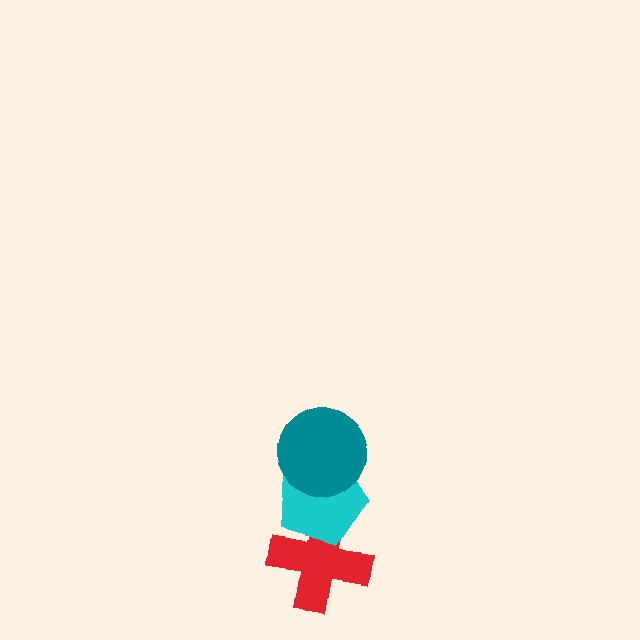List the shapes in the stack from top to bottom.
From top to bottom: the teal circle, the cyan pentagon, the red cross.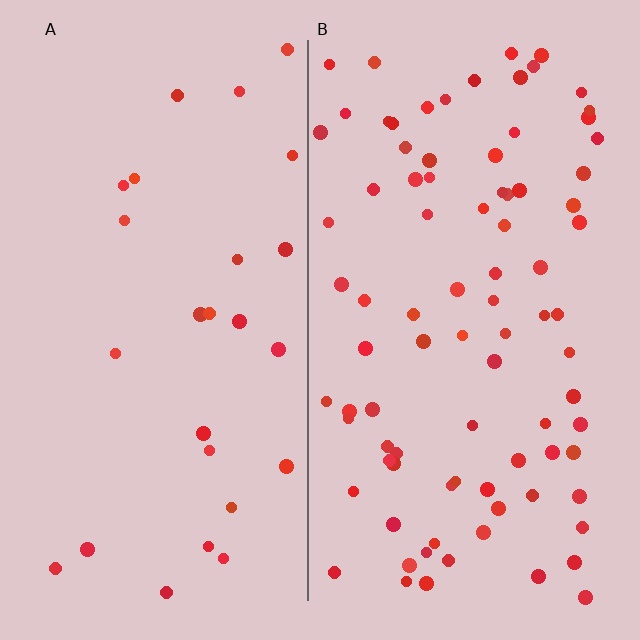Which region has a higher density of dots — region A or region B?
B (the right).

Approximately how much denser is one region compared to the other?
Approximately 3.3× — region B over region A.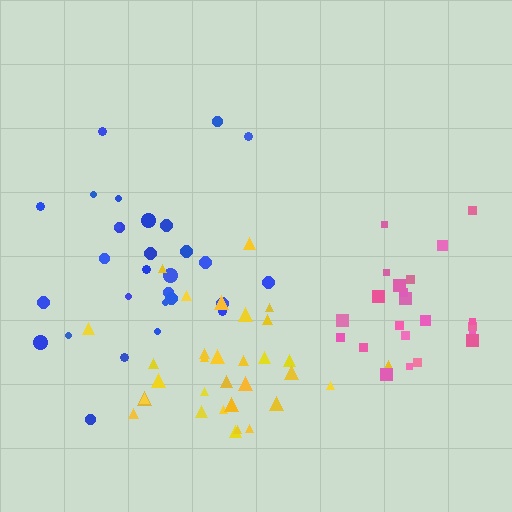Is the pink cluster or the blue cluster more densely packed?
Pink.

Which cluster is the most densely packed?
Pink.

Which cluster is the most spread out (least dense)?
Blue.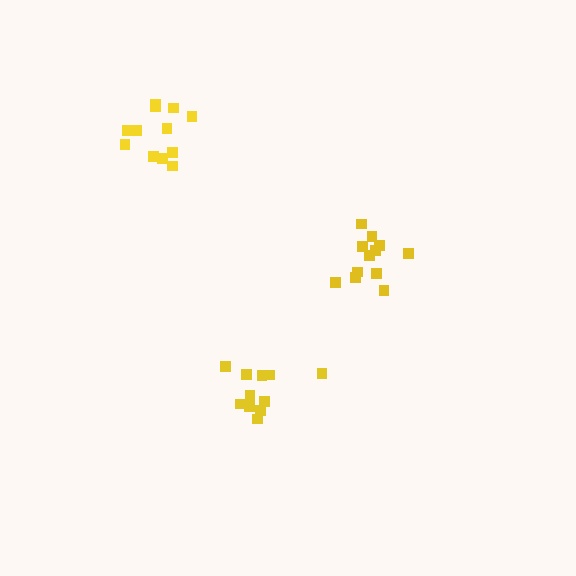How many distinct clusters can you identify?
There are 3 distinct clusters.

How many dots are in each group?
Group 1: 12 dots, Group 2: 11 dots, Group 3: 12 dots (35 total).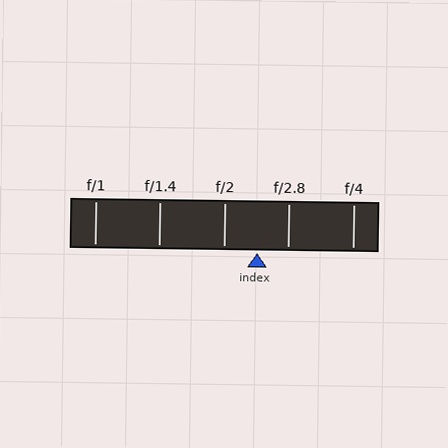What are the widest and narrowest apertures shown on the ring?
The widest aperture shown is f/1 and the narrowest is f/4.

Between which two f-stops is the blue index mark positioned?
The index mark is between f/2 and f/2.8.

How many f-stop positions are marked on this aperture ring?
There are 5 f-stop positions marked.